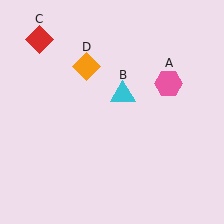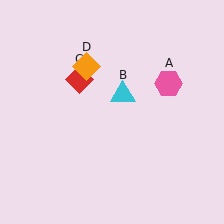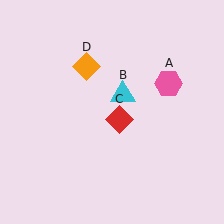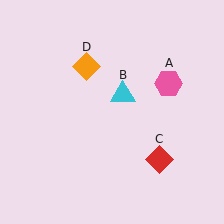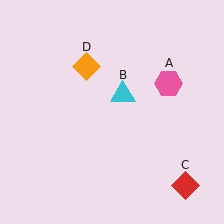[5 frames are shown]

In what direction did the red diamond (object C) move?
The red diamond (object C) moved down and to the right.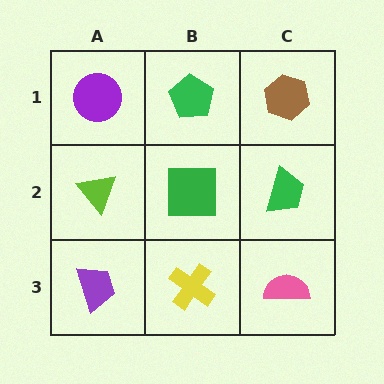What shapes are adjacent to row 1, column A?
A lime triangle (row 2, column A), a green pentagon (row 1, column B).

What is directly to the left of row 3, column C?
A yellow cross.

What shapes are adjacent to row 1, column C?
A green trapezoid (row 2, column C), a green pentagon (row 1, column B).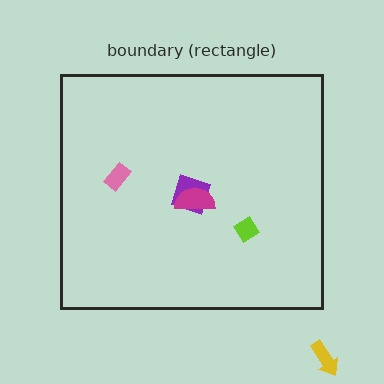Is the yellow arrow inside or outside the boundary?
Outside.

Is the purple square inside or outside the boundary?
Inside.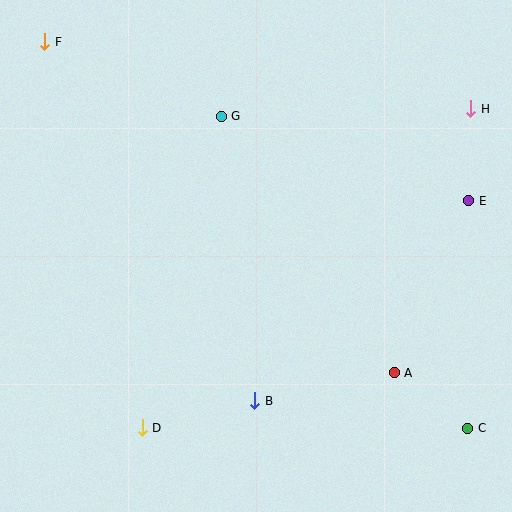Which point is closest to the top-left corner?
Point F is closest to the top-left corner.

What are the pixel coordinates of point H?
Point H is at (471, 109).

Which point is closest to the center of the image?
Point G at (221, 116) is closest to the center.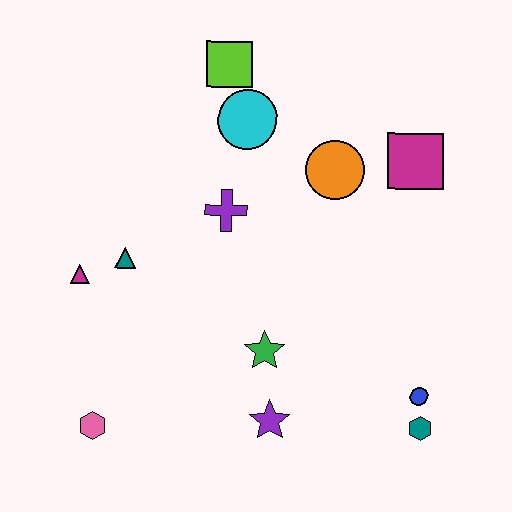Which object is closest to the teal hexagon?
The blue circle is closest to the teal hexagon.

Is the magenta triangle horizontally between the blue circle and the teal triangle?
No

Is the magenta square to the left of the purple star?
No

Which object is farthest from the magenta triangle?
The teal hexagon is farthest from the magenta triangle.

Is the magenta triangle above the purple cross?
No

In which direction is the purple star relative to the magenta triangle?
The purple star is to the right of the magenta triangle.